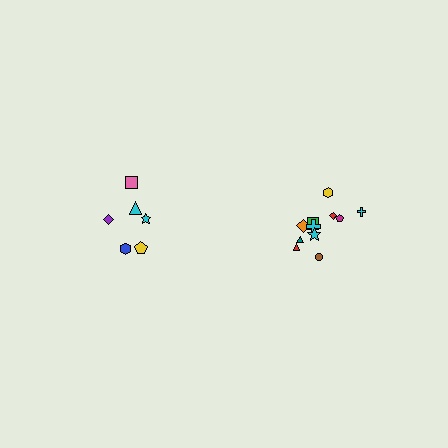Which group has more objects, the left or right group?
The right group.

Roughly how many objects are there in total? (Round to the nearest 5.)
Roughly 20 objects in total.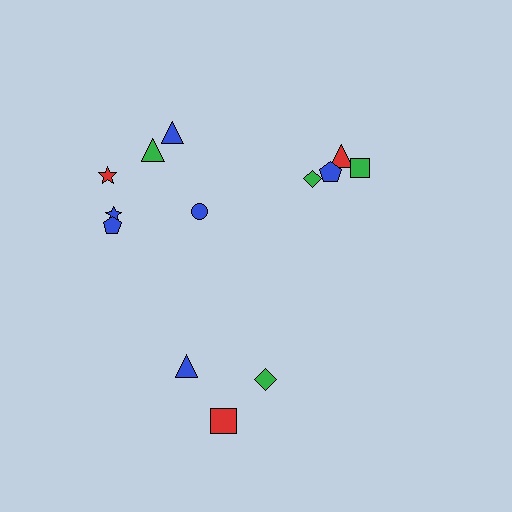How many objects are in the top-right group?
There are 4 objects.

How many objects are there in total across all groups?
There are 13 objects.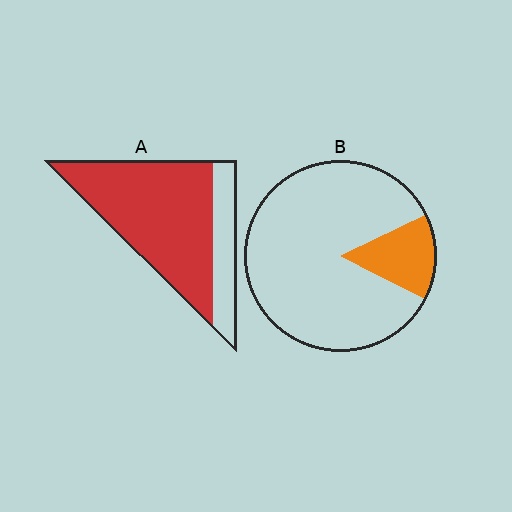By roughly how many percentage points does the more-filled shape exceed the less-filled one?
By roughly 60 percentage points (A over B).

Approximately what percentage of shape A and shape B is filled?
A is approximately 75% and B is approximately 15%.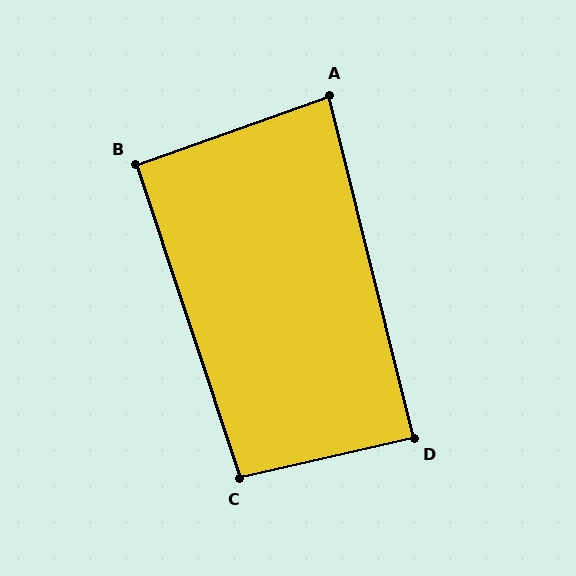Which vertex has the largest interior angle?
C, at approximately 95 degrees.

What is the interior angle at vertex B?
Approximately 91 degrees (approximately right).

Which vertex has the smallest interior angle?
A, at approximately 85 degrees.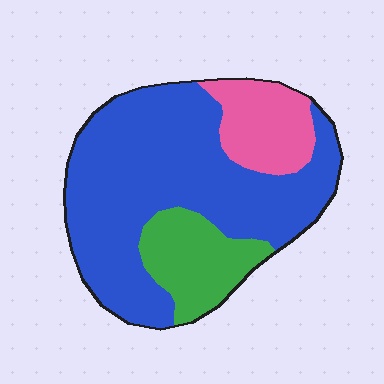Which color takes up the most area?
Blue, at roughly 65%.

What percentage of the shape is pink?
Pink takes up about one sixth (1/6) of the shape.